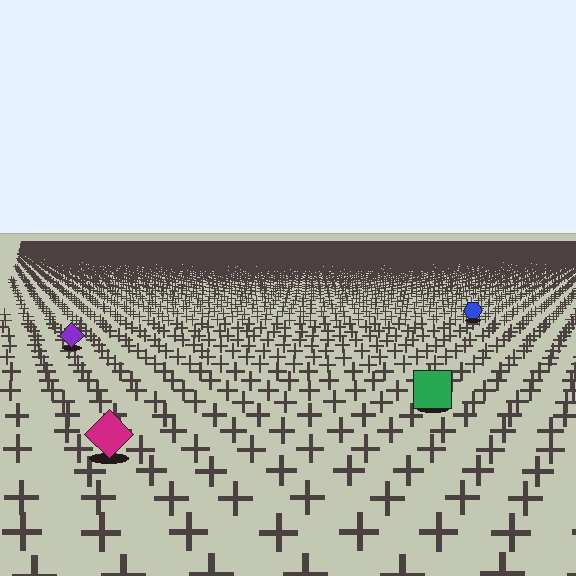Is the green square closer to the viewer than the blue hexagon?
Yes. The green square is closer — you can tell from the texture gradient: the ground texture is coarser near it.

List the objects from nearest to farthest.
From nearest to farthest: the magenta diamond, the green square, the purple diamond, the blue hexagon.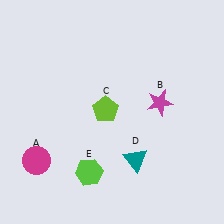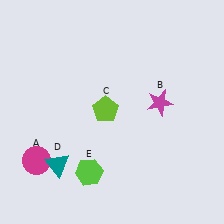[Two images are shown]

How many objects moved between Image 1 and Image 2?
1 object moved between the two images.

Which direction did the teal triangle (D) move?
The teal triangle (D) moved left.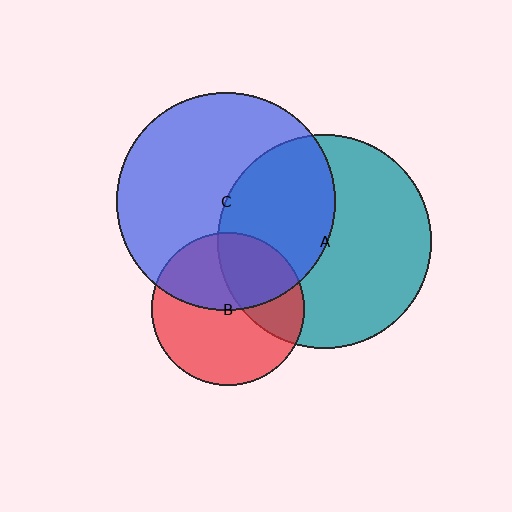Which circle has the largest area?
Circle C (blue).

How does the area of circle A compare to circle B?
Approximately 2.0 times.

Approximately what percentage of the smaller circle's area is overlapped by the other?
Approximately 40%.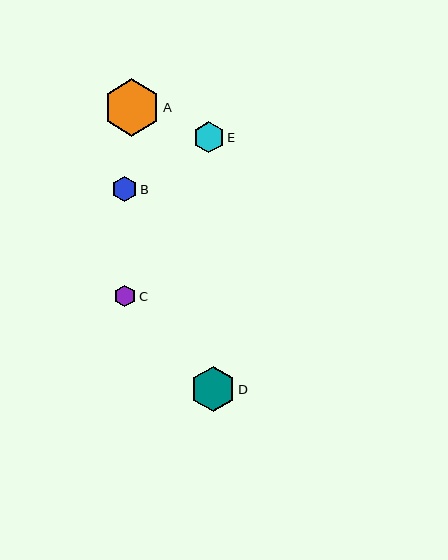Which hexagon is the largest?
Hexagon A is the largest with a size of approximately 57 pixels.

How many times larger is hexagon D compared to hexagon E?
Hexagon D is approximately 1.4 times the size of hexagon E.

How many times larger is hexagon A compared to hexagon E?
Hexagon A is approximately 1.8 times the size of hexagon E.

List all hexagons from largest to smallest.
From largest to smallest: A, D, E, B, C.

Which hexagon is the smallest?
Hexagon C is the smallest with a size of approximately 22 pixels.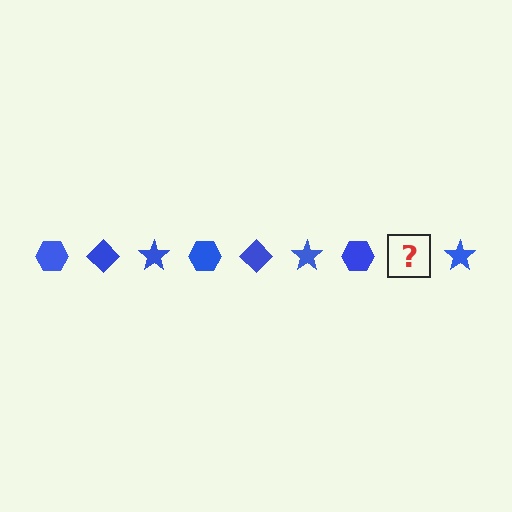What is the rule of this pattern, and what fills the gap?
The rule is that the pattern cycles through hexagon, diamond, star shapes in blue. The gap should be filled with a blue diamond.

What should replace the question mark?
The question mark should be replaced with a blue diamond.